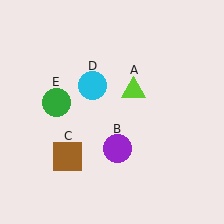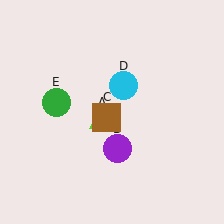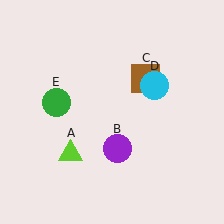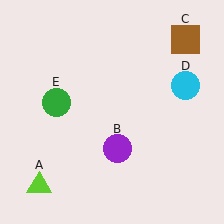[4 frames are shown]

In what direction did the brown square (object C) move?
The brown square (object C) moved up and to the right.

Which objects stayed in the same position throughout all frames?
Purple circle (object B) and green circle (object E) remained stationary.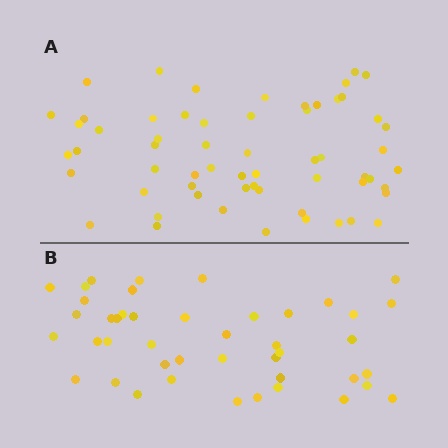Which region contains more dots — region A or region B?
Region A (the top region) has more dots.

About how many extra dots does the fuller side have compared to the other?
Region A has approximately 15 more dots than region B.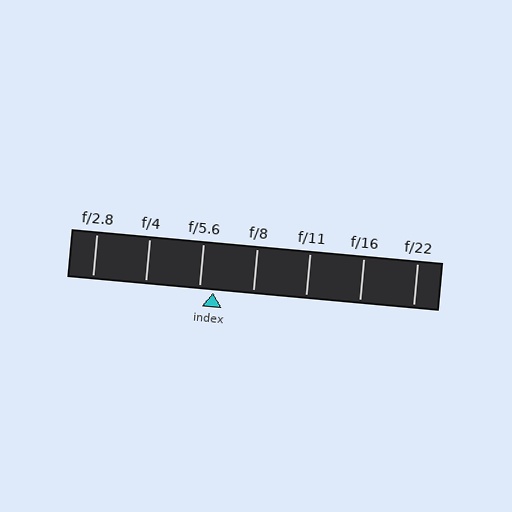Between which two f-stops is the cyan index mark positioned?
The index mark is between f/5.6 and f/8.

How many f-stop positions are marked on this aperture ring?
There are 7 f-stop positions marked.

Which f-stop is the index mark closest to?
The index mark is closest to f/5.6.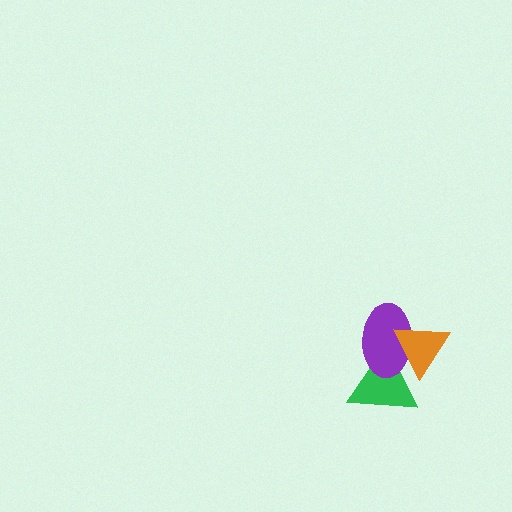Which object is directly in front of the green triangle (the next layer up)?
The purple ellipse is directly in front of the green triangle.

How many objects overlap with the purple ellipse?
2 objects overlap with the purple ellipse.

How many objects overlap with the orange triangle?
2 objects overlap with the orange triangle.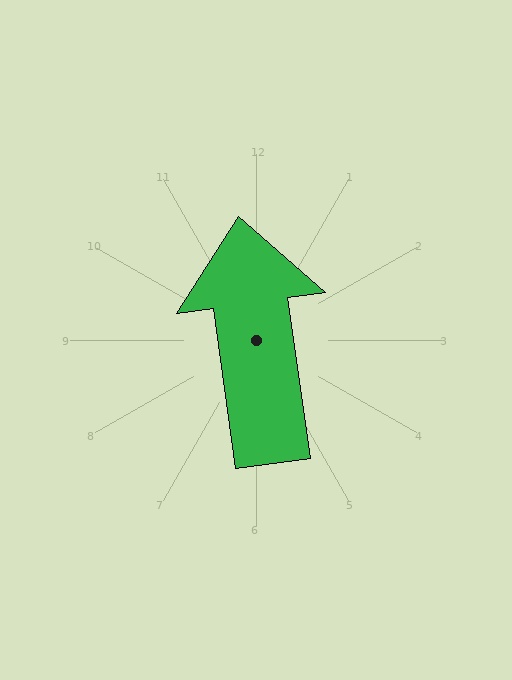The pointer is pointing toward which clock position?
Roughly 12 o'clock.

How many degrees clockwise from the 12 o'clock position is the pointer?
Approximately 352 degrees.